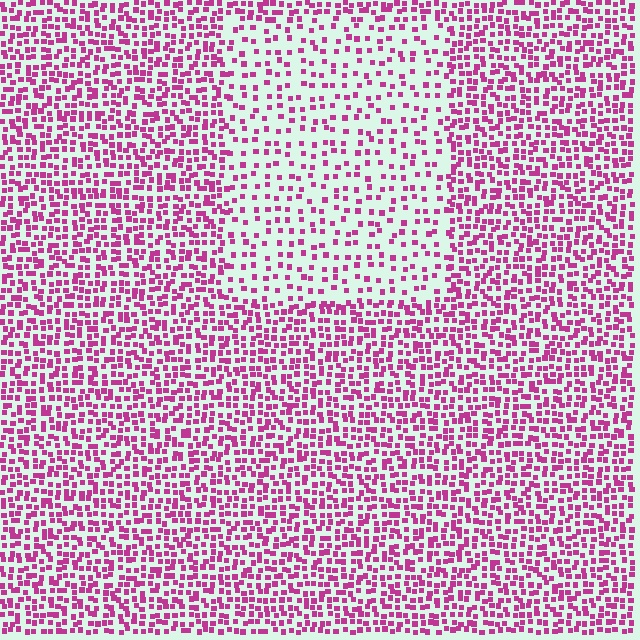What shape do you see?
I see a rectangle.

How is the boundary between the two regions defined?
The boundary is defined by a change in element density (approximately 2.2x ratio). All elements are the same color, size, and shape.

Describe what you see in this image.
The image contains small magenta elements arranged at two different densities. A rectangle-shaped region is visible where the elements are less densely packed than the surrounding area.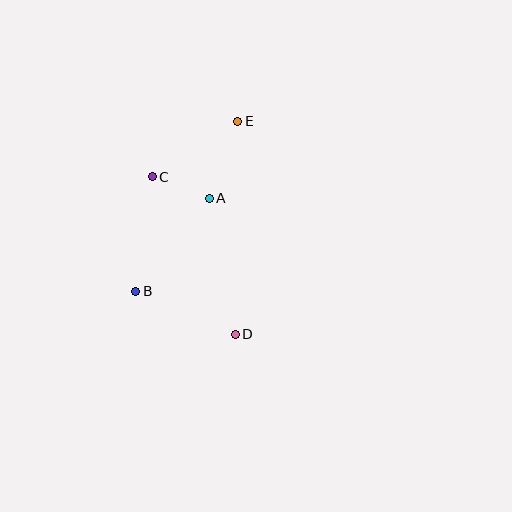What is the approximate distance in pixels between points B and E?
The distance between B and E is approximately 198 pixels.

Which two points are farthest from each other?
Points D and E are farthest from each other.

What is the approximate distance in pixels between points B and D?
The distance between B and D is approximately 108 pixels.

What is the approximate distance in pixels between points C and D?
The distance between C and D is approximately 178 pixels.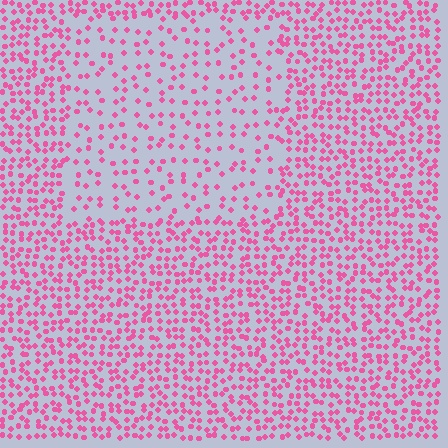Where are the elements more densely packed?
The elements are more densely packed outside the rectangle boundary.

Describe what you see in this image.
The image contains small pink elements arranged at two different densities. A rectangle-shaped region is visible where the elements are less densely packed than the surrounding area.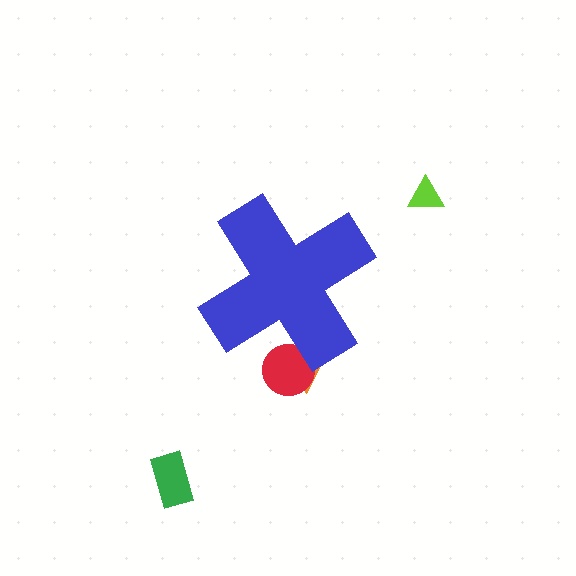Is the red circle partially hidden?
Yes, the red circle is partially hidden behind the blue cross.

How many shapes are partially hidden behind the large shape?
2 shapes are partially hidden.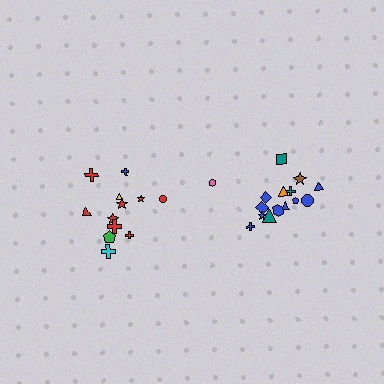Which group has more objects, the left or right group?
The right group.